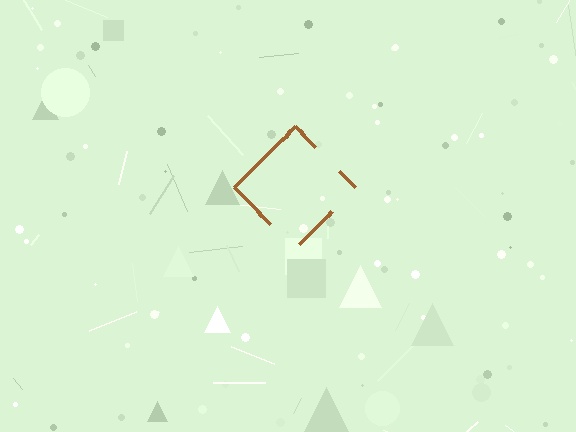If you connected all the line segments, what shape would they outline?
They would outline a diamond.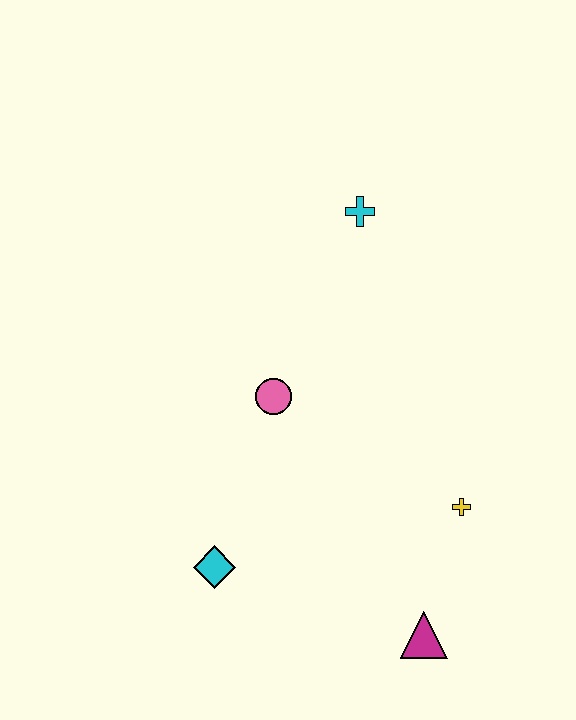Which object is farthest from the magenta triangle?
The cyan cross is farthest from the magenta triangle.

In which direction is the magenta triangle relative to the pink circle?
The magenta triangle is below the pink circle.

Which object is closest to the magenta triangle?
The yellow cross is closest to the magenta triangle.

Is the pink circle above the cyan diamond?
Yes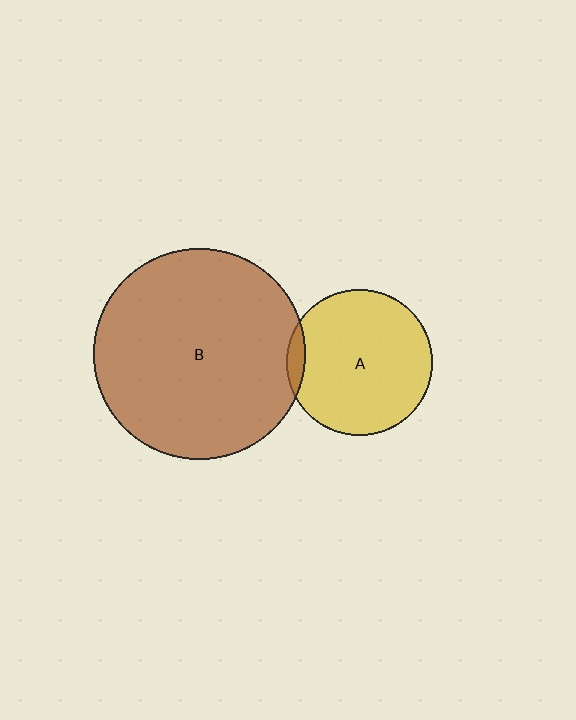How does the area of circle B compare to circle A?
Approximately 2.1 times.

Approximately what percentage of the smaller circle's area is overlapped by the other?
Approximately 5%.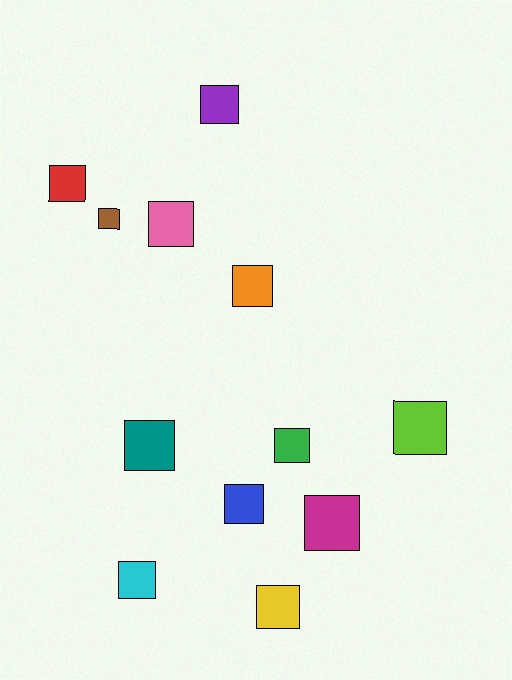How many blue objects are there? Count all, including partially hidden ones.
There is 1 blue object.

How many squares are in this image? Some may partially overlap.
There are 12 squares.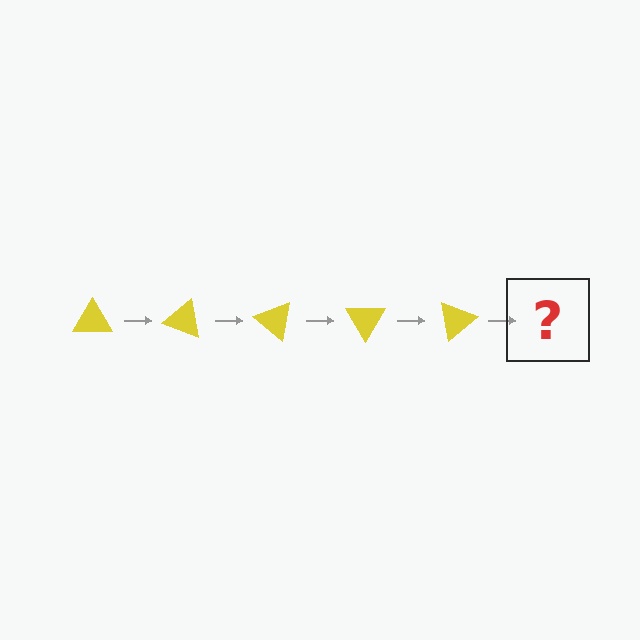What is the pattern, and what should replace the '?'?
The pattern is that the triangle rotates 20 degrees each step. The '?' should be a yellow triangle rotated 100 degrees.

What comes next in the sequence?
The next element should be a yellow triangle rotated 100 degrees.